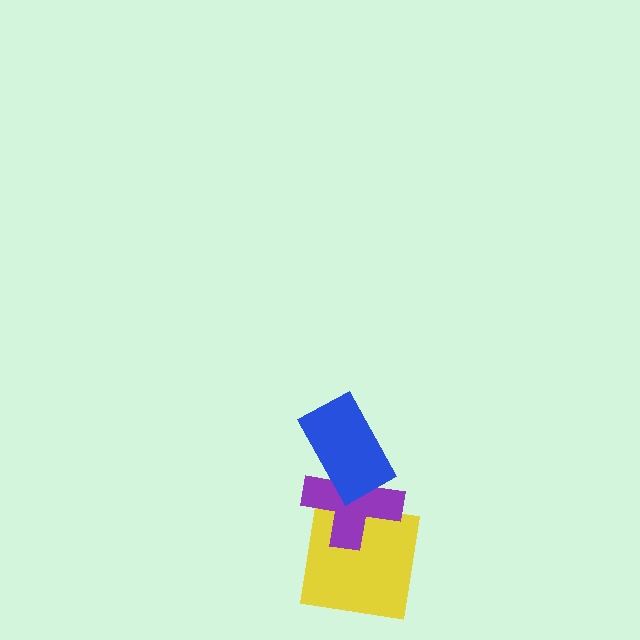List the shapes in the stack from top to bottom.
From top to bottom: the blue rectangle, the purple cross, the yellow square.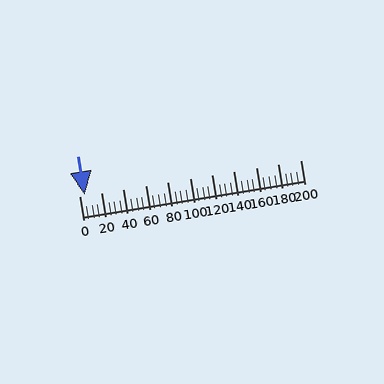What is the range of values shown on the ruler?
The ruler shows values from 0 to 200.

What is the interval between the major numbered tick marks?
The major tick marks are spaced 20 units apart.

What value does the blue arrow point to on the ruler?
The blue arrow points to approximately 5.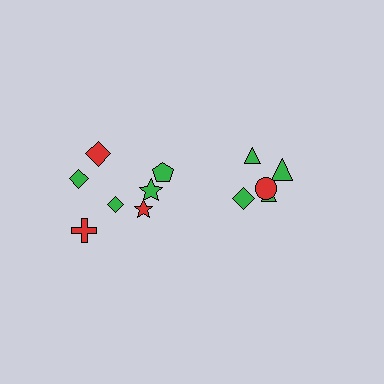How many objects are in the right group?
There are 5 objects.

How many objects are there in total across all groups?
There are 12 objects.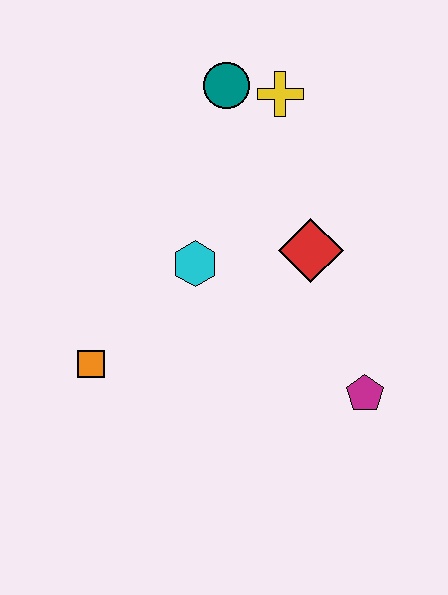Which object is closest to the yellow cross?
The teal circle is closest to the yellow cross.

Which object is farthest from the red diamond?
The orange square is farthest from the red diamond.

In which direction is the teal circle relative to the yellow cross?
The teal circle is to the left of the yellow cross.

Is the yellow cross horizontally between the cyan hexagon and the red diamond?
Yes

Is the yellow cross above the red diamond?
Yes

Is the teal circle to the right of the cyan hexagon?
Yes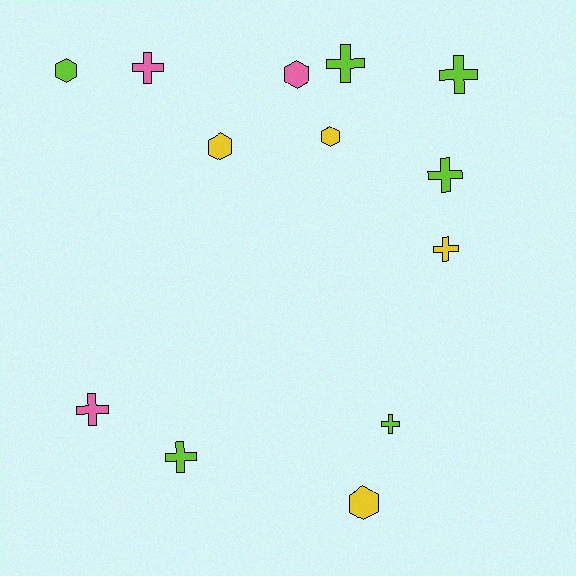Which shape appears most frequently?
Cross, with 8 objects.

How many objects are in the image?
There are 13 objects.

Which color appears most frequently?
Lime, with 6 objects.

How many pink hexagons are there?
There is 1 pink hexagon.